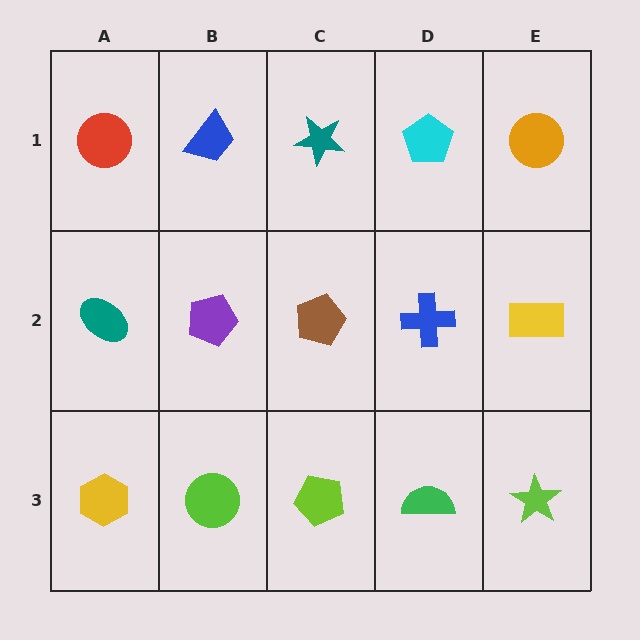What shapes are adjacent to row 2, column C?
A teal star (row 1, column C), a lime pentagon (row 3, column C), a purple pentagon (row 2, column B), a blue cross (row 2, column D).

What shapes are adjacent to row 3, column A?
A teal ellipse (row 2, column A), a lime circle (row 3, column B).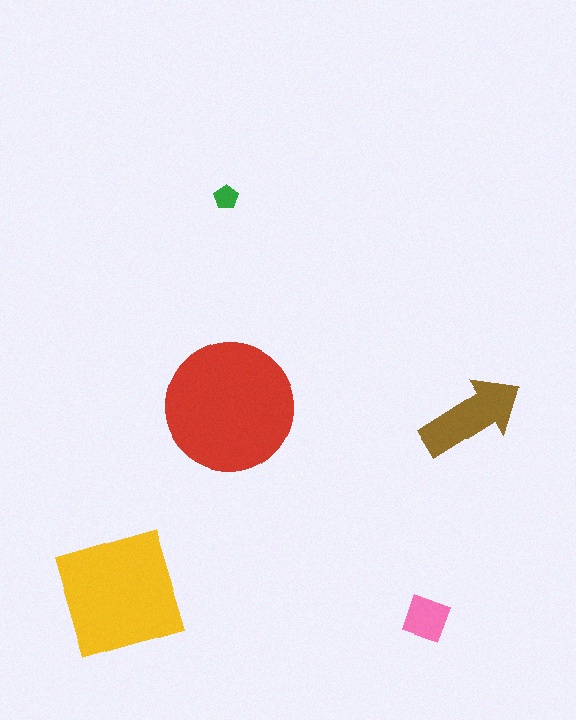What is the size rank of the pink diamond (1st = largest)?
4th.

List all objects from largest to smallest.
The red circle, the yellow square, the brown arrow, the pink diamond, the green pentagon.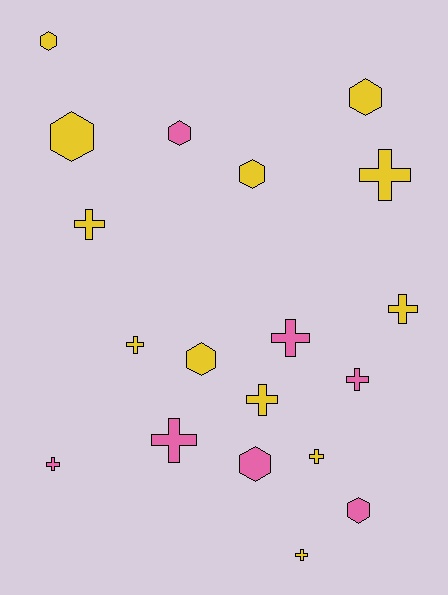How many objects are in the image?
There are 19 objects.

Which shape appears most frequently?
Cross, with 11 objects.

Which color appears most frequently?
Yellow, with 12 objects.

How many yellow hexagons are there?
There are 5 yellow hexagons.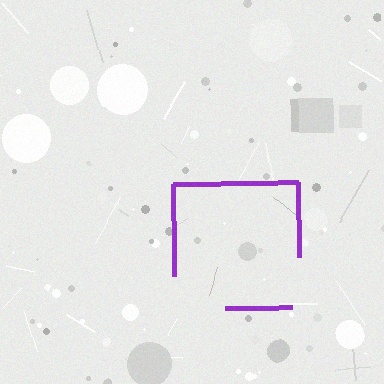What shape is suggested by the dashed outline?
The dashed outline suggests a square.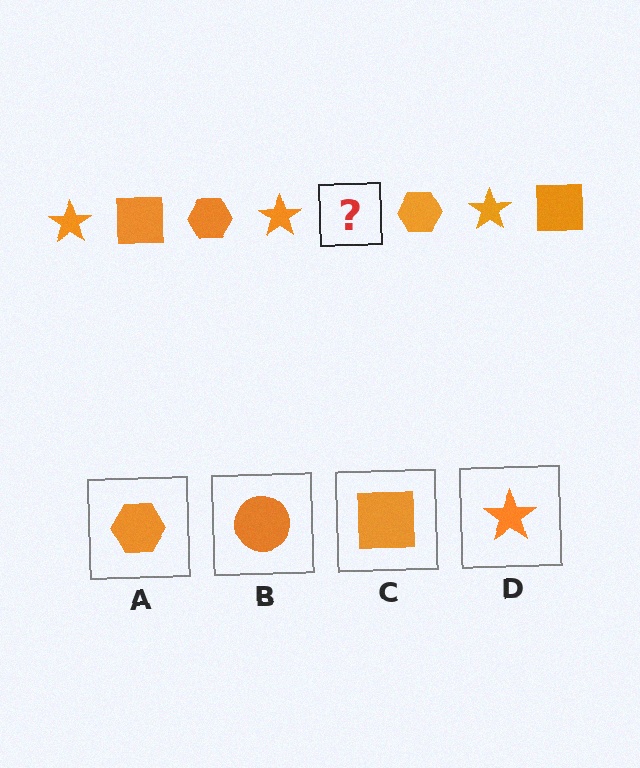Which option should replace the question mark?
Option C.